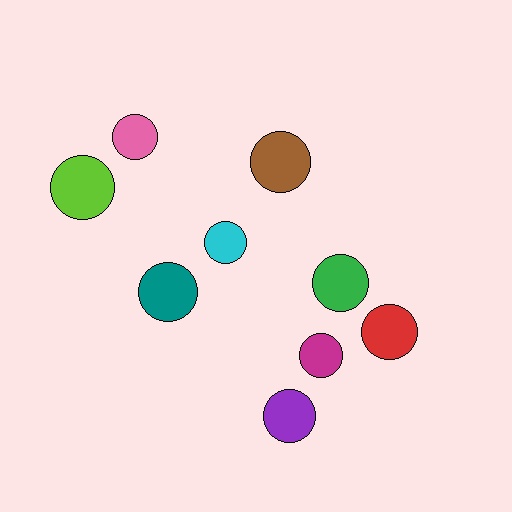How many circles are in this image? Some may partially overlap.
There are 9 circles.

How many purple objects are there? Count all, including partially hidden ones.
There is 1 purple object.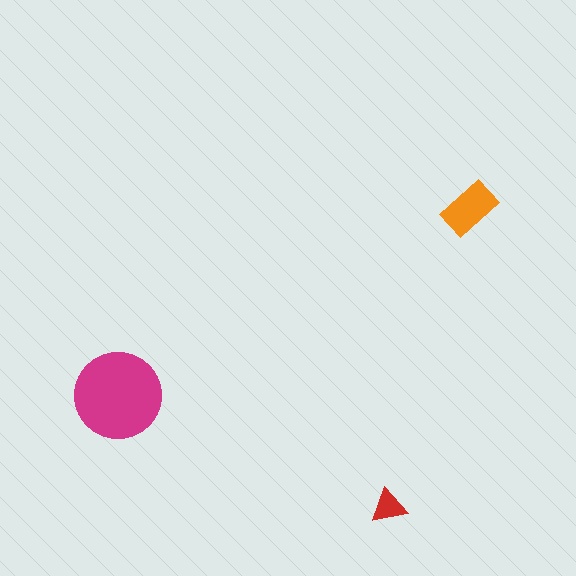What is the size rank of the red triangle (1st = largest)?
3rd.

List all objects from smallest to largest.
The red triangle, the orange rectangle, the magenta circle.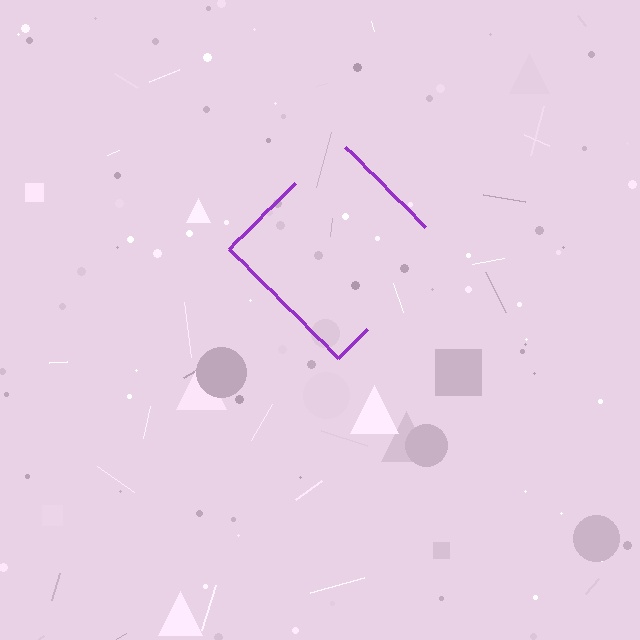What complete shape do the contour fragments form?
The contour fragments form a diamond.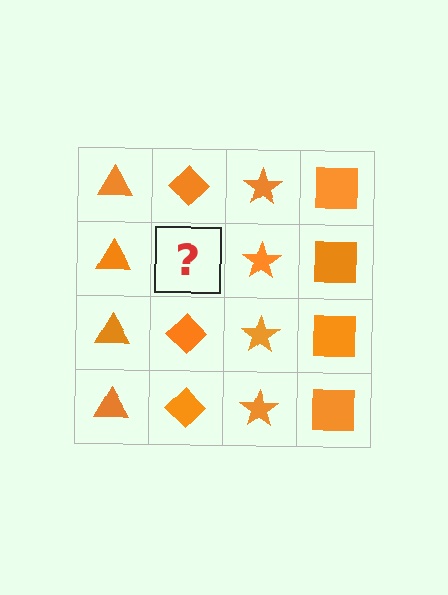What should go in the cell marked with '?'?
The missing cell should contain an orange diamond.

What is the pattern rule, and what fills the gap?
The rule is that each column has a consistent shape. The gap should be filled with an orange diamond.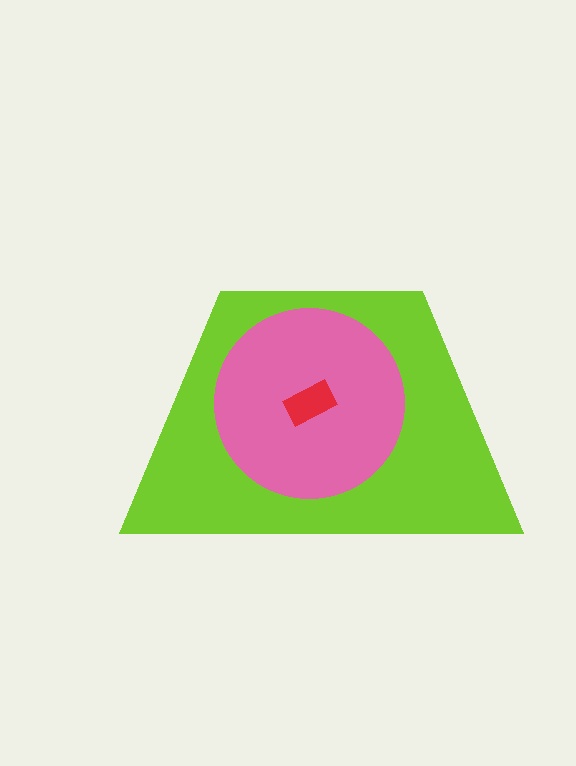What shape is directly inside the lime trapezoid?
The pink circle.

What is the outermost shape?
The lime trapezoid.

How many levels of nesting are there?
3.